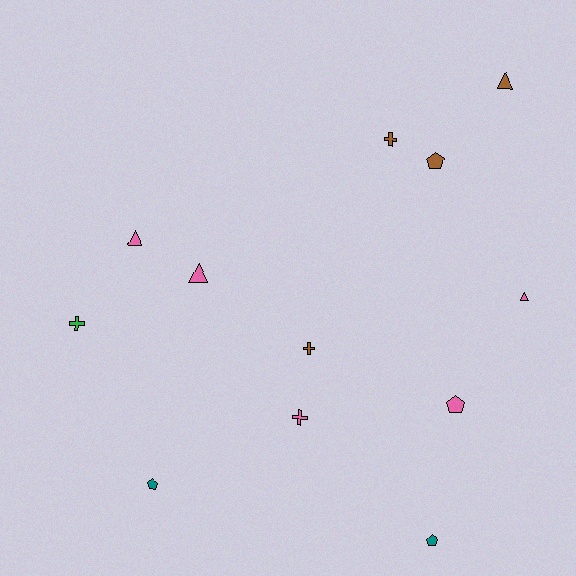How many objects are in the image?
There are 12 objects.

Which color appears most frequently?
Pink, with 5 objects.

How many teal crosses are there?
There are no teal crosses.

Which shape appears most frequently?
Pentagon, with 4 objects.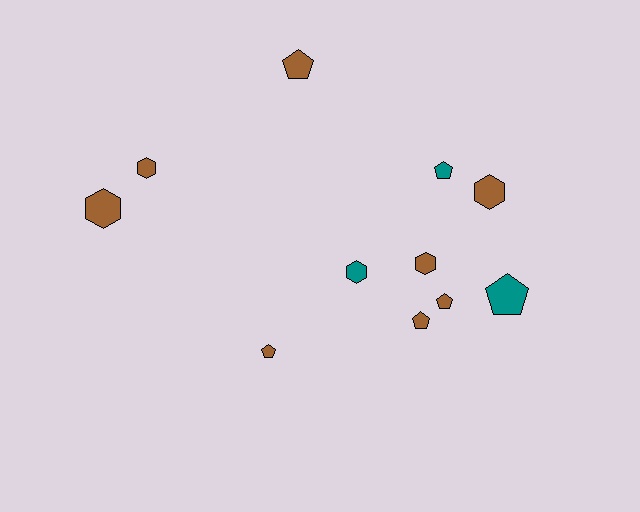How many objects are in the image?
There are 11 objects.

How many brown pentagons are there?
There are 4 brown pentagons.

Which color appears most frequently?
Brown, with 8 objects.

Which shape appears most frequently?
Pentagon, with 6 objects.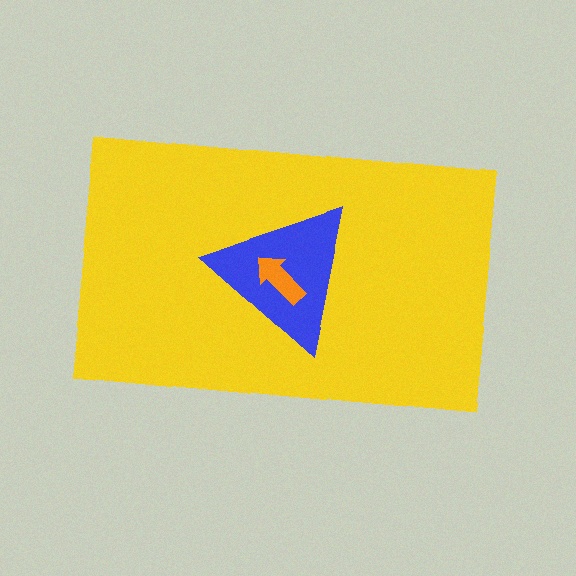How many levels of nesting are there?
3.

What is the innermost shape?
The orange arrow.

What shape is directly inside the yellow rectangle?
The blue triangle.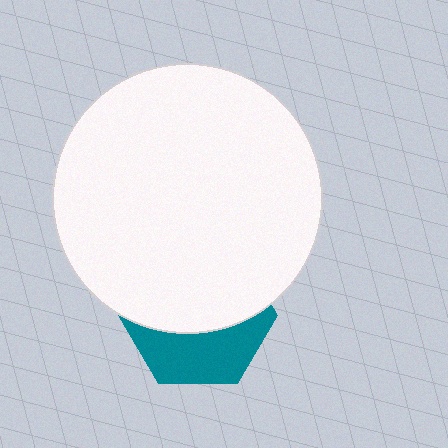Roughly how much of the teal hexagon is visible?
A small part of it is visible (roughly 40%).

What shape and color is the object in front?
The object in front is a white circle.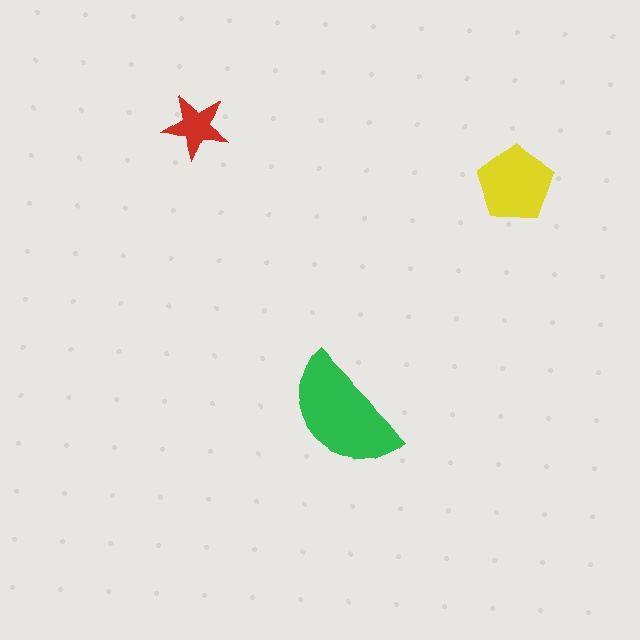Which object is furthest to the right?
The yellow pentagon is rightmost.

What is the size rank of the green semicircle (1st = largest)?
1st.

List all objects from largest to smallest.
The green semicircle, the yellow pentagon, the red star.